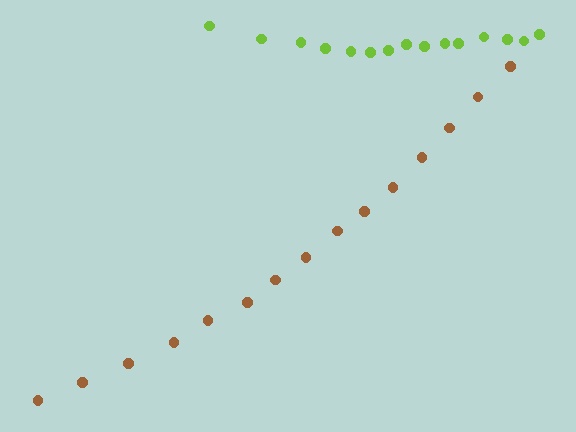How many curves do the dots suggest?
There are 2 distinct paths.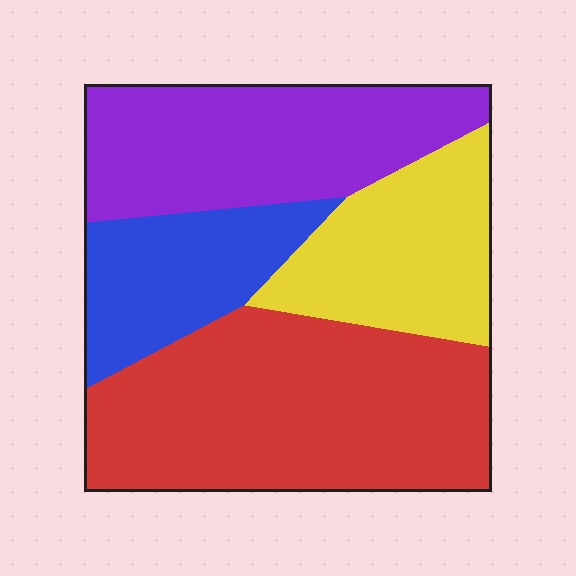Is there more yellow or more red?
Red.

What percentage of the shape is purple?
Purple takes up about one quarter (1/4) of the shape.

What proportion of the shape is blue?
Blue covers roughly 15% of the shape.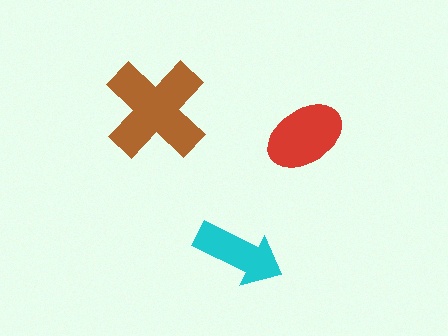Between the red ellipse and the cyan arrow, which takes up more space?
The red ellipse.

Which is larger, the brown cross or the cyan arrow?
The brown cross.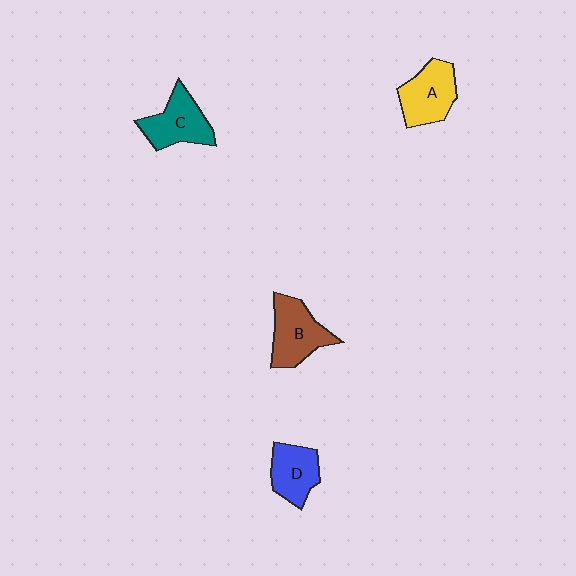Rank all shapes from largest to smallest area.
From largest to smallest: B (brown), A (yellow), C (teal), D (blue).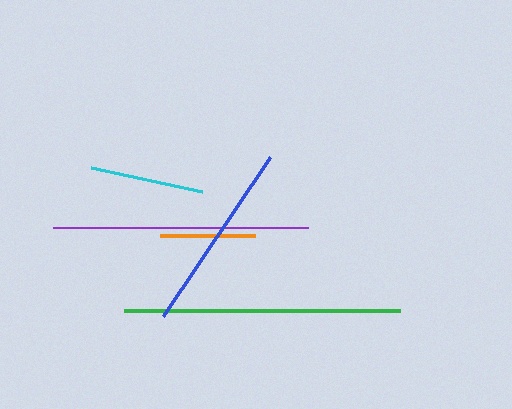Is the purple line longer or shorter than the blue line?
The purple line is longer than the blue line.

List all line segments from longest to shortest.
From longest to shortest: green, purple, blue, cyan, orange.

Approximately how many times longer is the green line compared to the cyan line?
The green line is approximately 2.4 times the length of the cyan line.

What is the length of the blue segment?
The blue segment is approximately 191 pixels long.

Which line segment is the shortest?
The orange line is the shortest at approximately 95 pixels.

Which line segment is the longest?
The green line is the longest at approximately 276 pixels.